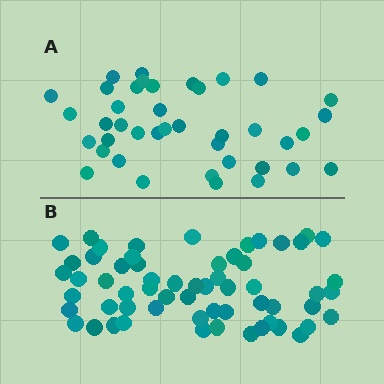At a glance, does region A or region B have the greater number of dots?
Region B (the bottom region) has more dots.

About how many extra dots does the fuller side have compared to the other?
Region B has approximately 20 more dots than region A.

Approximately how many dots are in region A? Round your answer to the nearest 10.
About 40 dots.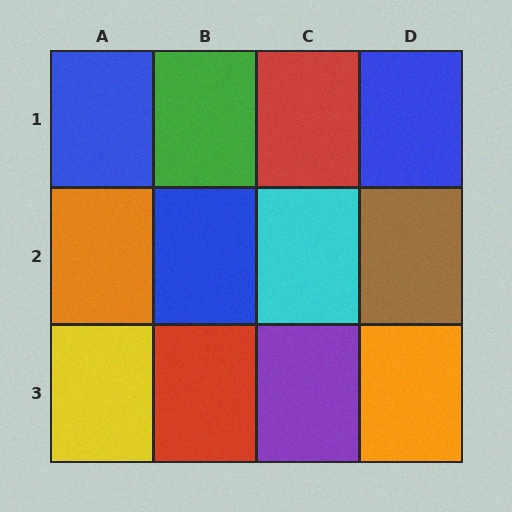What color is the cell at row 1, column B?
Green.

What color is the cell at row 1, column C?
Red.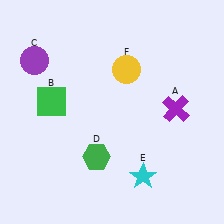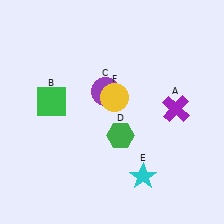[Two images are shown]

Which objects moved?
The objects that moved are: the purple circle (C), the green hexagon (D), the yellow circle (F).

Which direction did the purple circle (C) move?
The purple circle (C) moved right.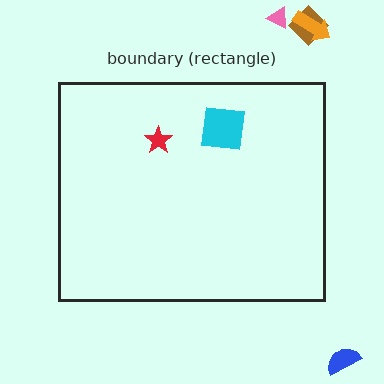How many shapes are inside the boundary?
2 inside, 4 outside.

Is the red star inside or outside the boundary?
Inside.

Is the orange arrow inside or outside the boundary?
Outside.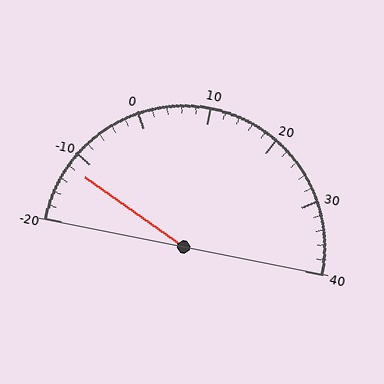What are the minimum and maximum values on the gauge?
The gauge ranges from -20 to 40.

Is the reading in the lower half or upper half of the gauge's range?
The reading is in the lower half of the range (-20 to 40).